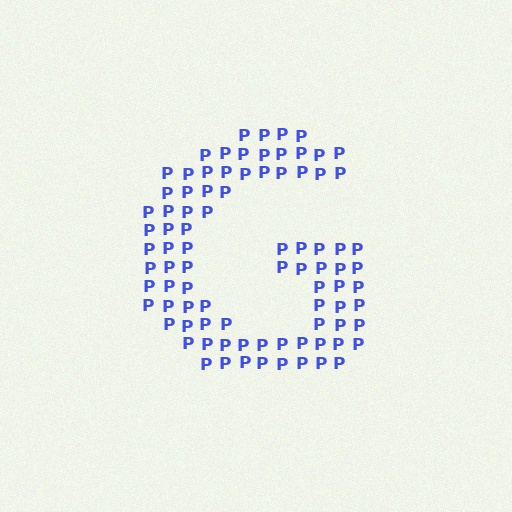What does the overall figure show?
The overall figure shows the letter G.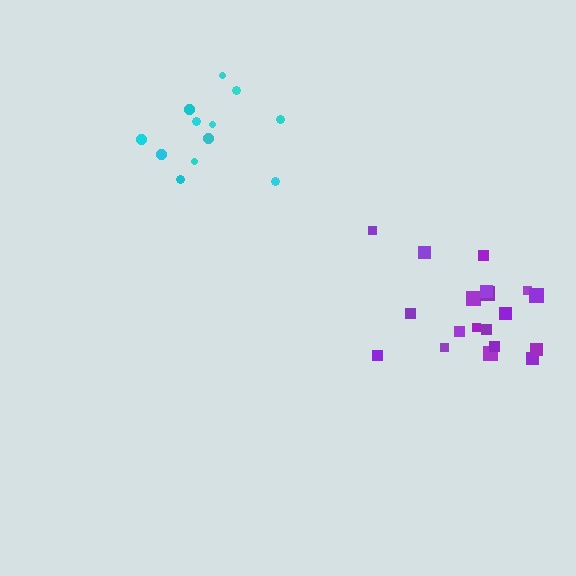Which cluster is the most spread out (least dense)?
Purple.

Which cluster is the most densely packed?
Cyan.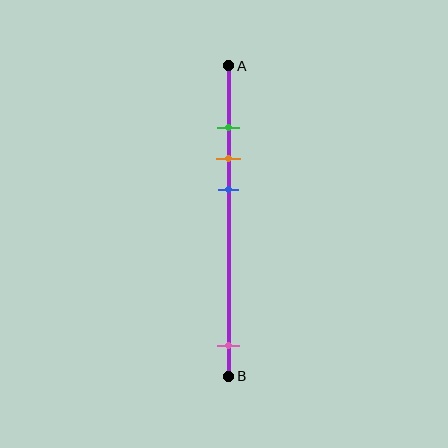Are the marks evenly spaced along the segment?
No, the marks are not evenly spaced.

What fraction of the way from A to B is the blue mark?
The blue mark is approximately 40% (0.4) of the way from A to B.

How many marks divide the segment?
There are 4 marks dividing the segment.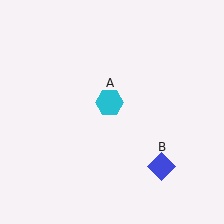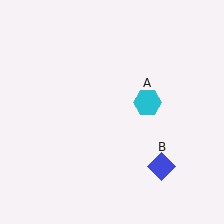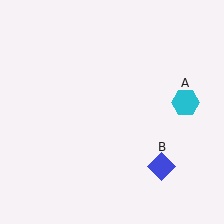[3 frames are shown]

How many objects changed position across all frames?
1 object changed position: cyan hexagon (object A).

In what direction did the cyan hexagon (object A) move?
The cyan hexagon (object A) moved right.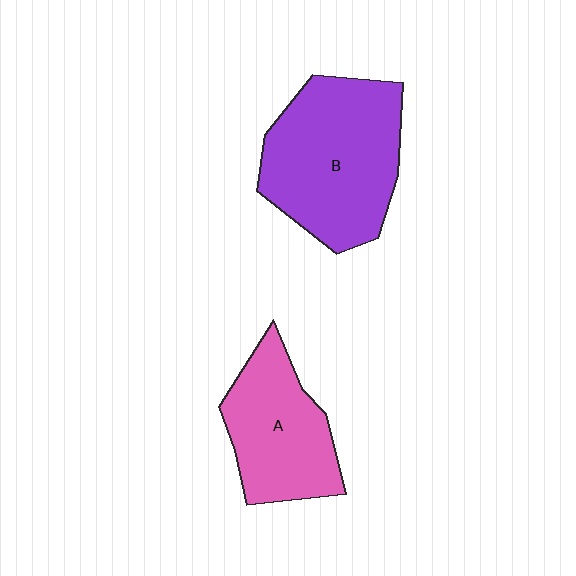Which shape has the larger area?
Shape B (purple).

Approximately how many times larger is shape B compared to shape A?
Approximately 1.4 times.